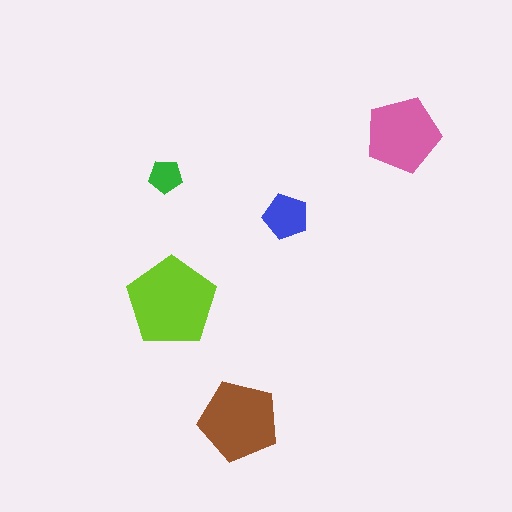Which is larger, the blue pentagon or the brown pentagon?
The brown one.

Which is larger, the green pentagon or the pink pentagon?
The pink one.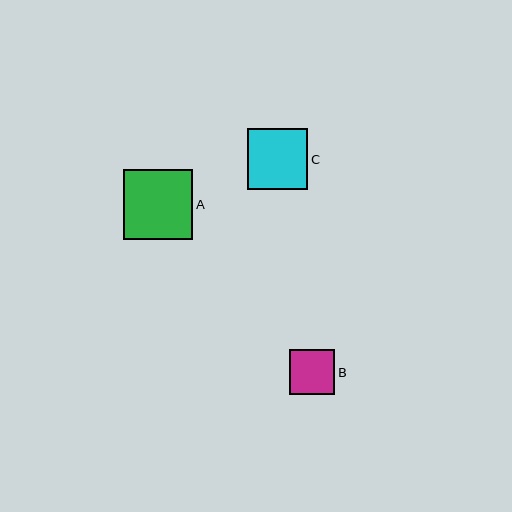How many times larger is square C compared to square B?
Square C is approximately 1.3 times the size of square B.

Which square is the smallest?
Square B is the smallest with a size of approximately 45 pixels.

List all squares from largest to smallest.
From largest to smallest: A, C, B.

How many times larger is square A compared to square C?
Square A is approximately 1.2 times the size of square C.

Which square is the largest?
Square A is the largest with a size of approximately 70 pixels.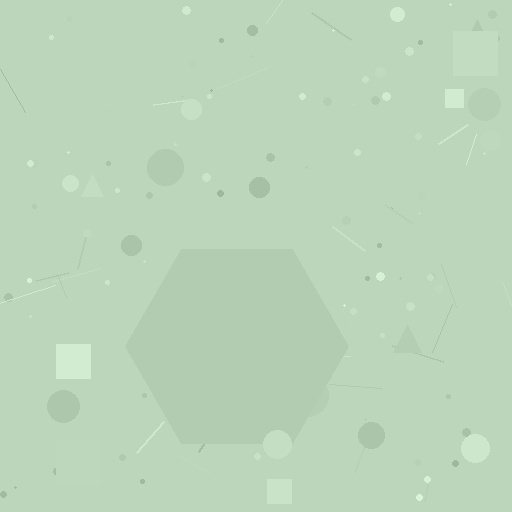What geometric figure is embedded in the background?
A hexagon is embedded in the background.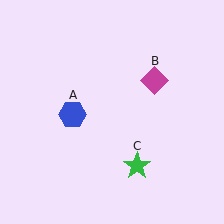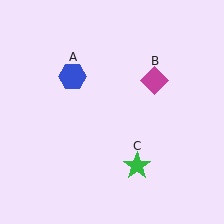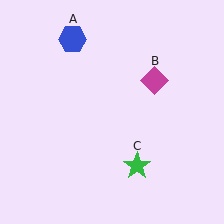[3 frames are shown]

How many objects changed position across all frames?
1 object changed position: blue hexagon (object A).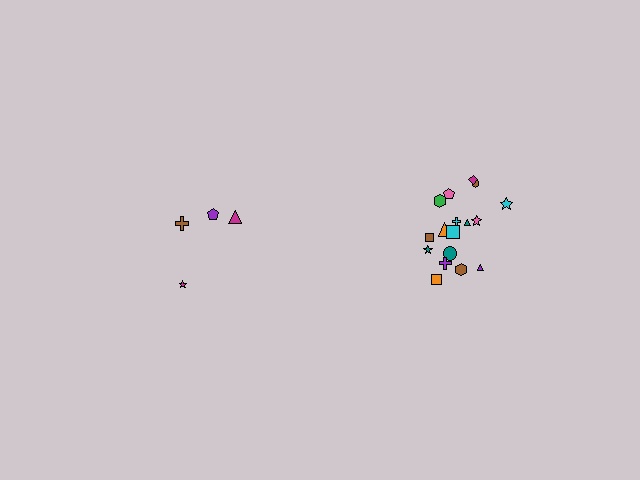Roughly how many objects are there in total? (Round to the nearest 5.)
Roughly 20 objects in total.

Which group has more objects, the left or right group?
The right group.